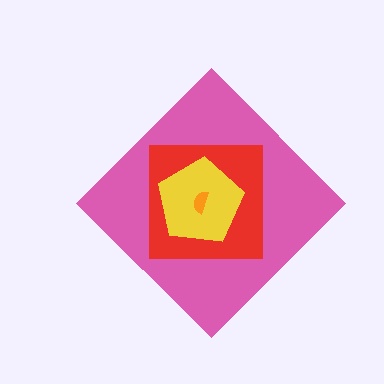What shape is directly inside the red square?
The yellow pentagon.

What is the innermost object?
The orange semicircle.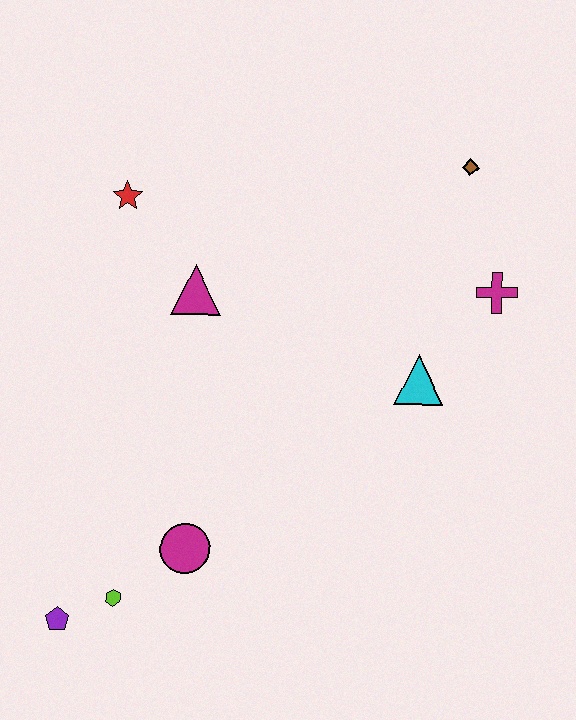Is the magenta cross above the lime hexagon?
Yes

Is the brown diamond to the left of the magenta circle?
No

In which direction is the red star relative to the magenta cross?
The red star is to the left of the magenta cross.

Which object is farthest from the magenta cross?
The purple pentagon is farthest from the magenta cross.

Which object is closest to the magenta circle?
The lime hexagon is closest to the magenta circle.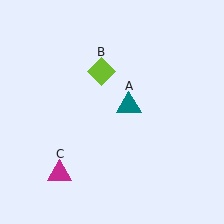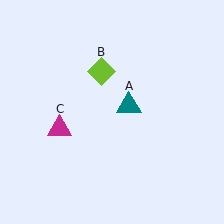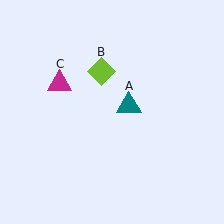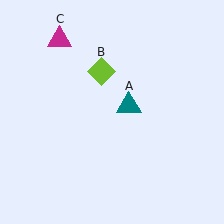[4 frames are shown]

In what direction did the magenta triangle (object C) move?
The magenta triangle (object C) moved up.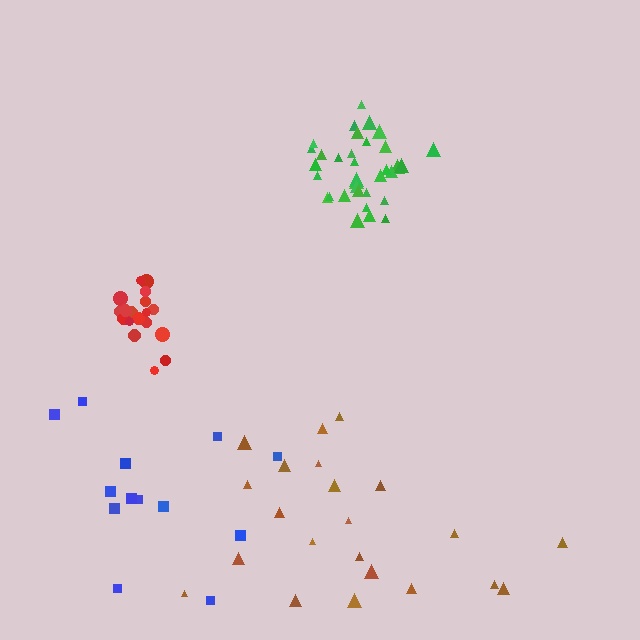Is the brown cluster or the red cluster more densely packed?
Red.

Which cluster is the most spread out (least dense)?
Blue.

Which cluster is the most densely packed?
Green.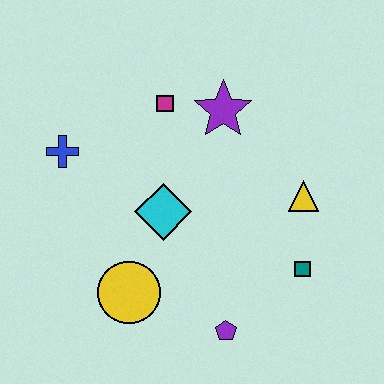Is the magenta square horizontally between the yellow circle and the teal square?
Yes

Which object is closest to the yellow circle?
The cyan diamond is closest to the yellow circle.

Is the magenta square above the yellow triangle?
Yes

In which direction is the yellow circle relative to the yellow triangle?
The yellow circle is to the left of the yellow triangle.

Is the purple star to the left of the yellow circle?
No